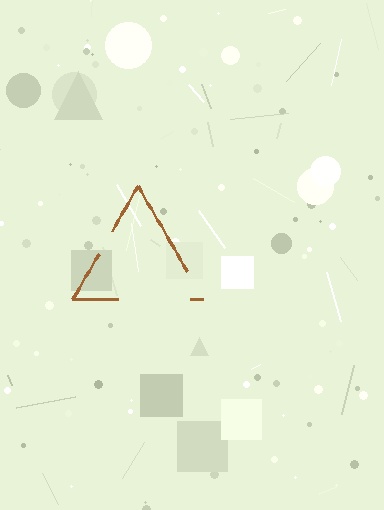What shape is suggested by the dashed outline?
The dashed outline suggests a triangle.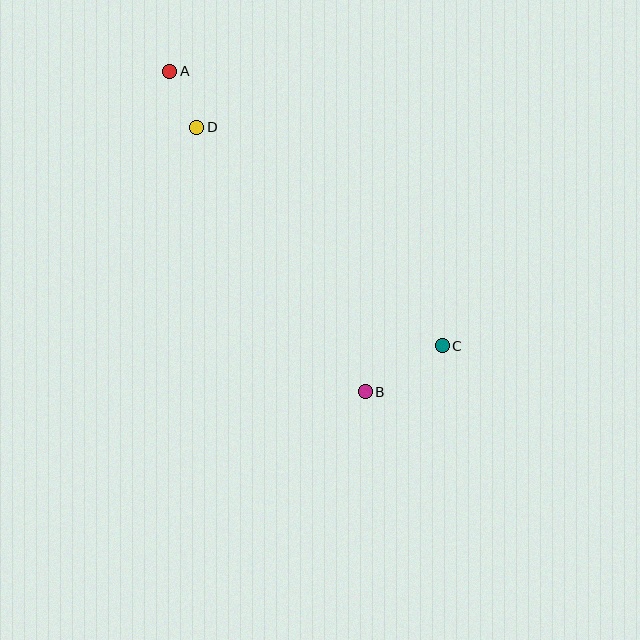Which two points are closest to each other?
Points A and D are closest to each other.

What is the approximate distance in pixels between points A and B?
The distance between A and B is approximately 375 pixels.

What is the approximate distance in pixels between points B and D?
The distance between B and D is approximately 313 pixels.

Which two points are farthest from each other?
Points A and C are farthest from each other.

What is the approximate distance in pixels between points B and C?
The distance between B and C is approximately 90 pixels.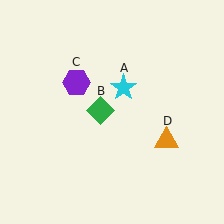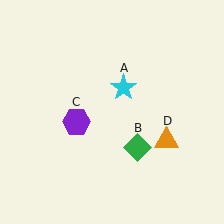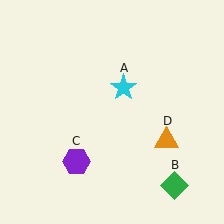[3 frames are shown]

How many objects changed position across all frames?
2 objects changed position: green diamond (object B), purple hexagon (object C).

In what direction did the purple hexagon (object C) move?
The purple hexagon (object C) moved down.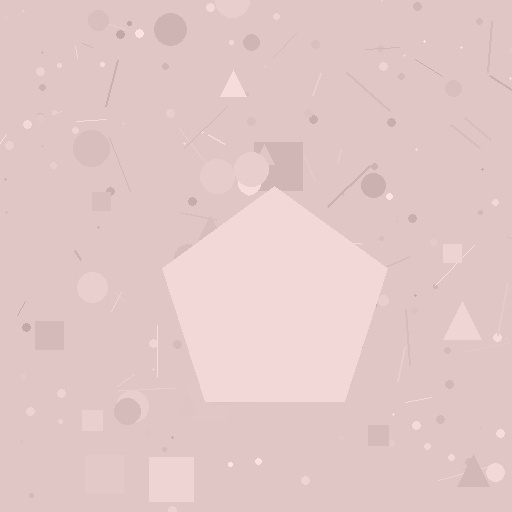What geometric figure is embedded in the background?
A pentagon is embedded in the background.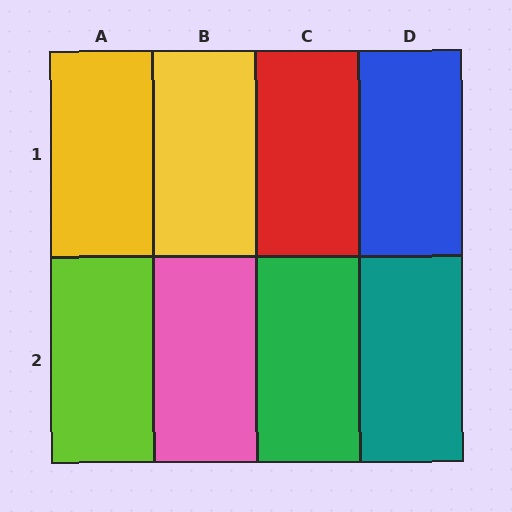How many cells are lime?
1 cell is lime.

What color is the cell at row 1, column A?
Yellow.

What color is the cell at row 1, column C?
Red.